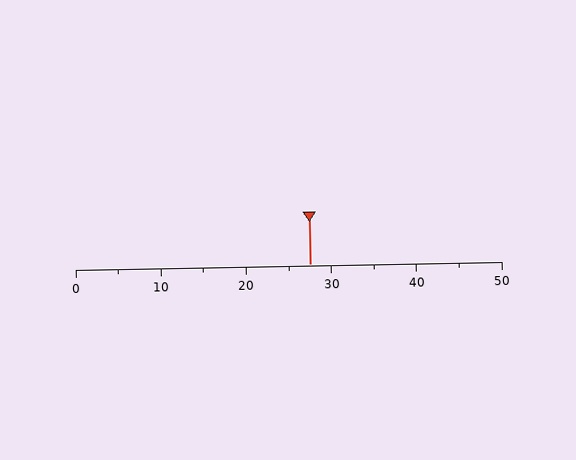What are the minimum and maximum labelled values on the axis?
The axis runs from 0 to 50.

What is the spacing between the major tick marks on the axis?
The major ticks are spaced 10 apart.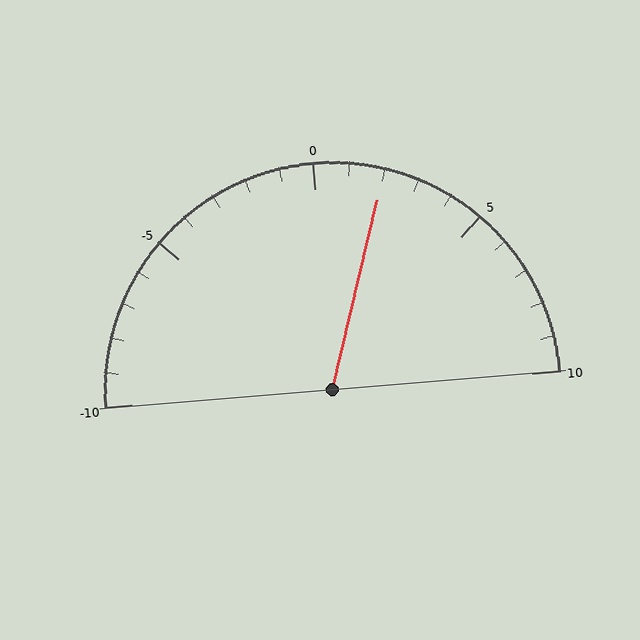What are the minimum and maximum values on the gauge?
The gauge ranges from -10 to 10.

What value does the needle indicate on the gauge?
The needle indicates approximately 2.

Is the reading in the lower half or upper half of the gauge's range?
The reading is in the upper half of the range (-10 to 10).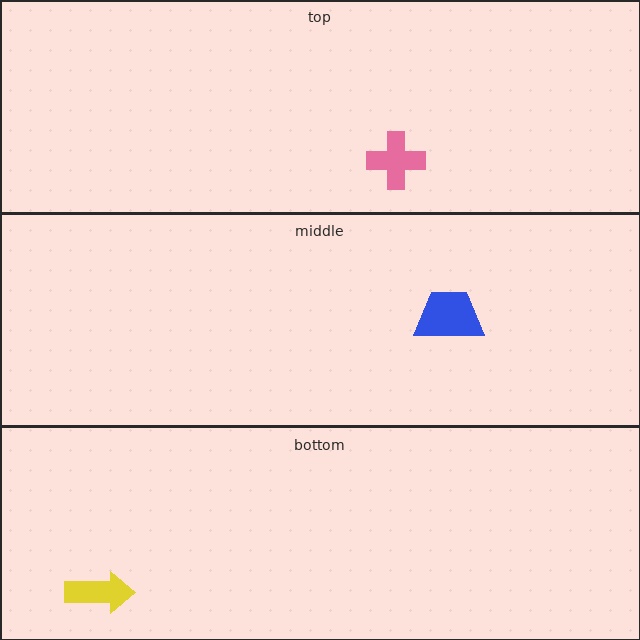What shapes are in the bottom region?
The yellow arrow.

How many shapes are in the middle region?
1.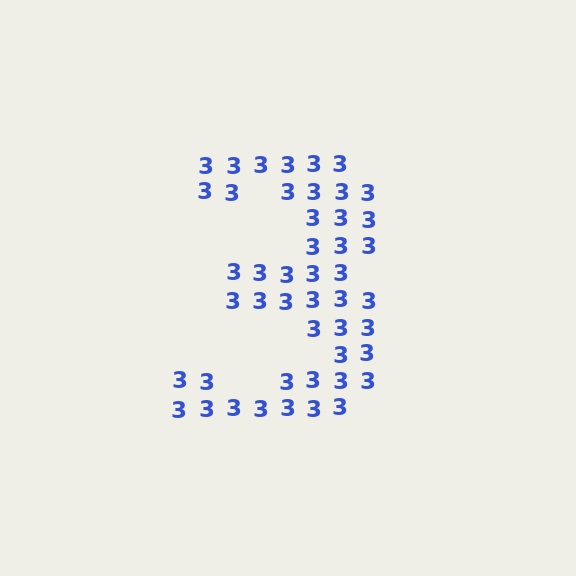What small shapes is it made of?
It is made of small digit 3's.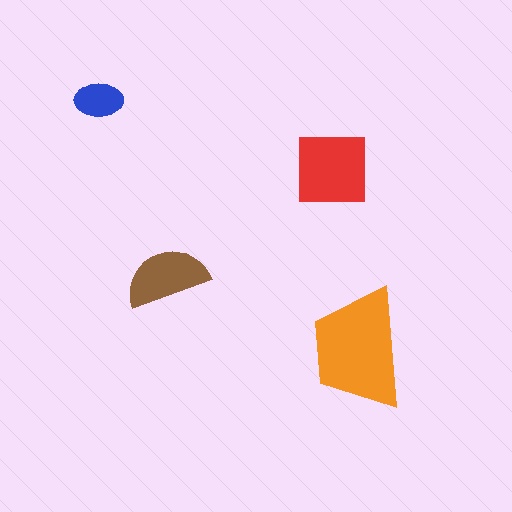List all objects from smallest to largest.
The blue ellipse, the brown semicircle, the red square, the orange trapezoid.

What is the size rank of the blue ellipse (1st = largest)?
4th.